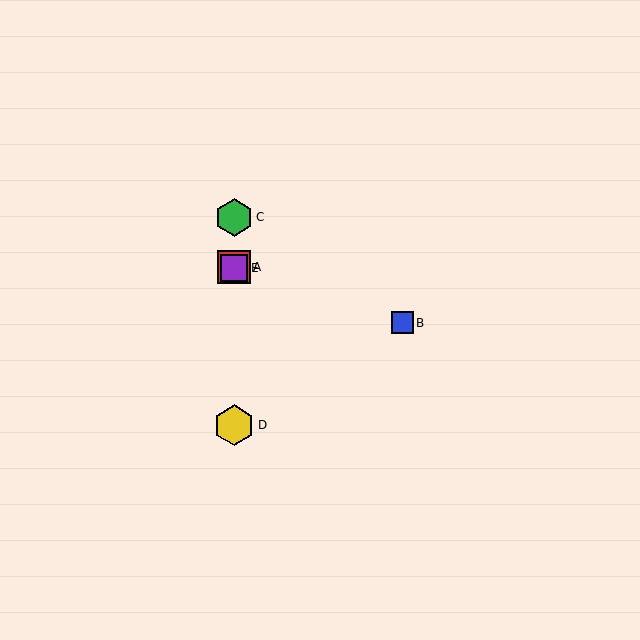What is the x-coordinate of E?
Object E is at x≈234.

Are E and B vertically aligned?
No, E is at x≈234 and B is at x≈402.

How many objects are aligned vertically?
4 objects (A, C, D, E) are aligned vertically.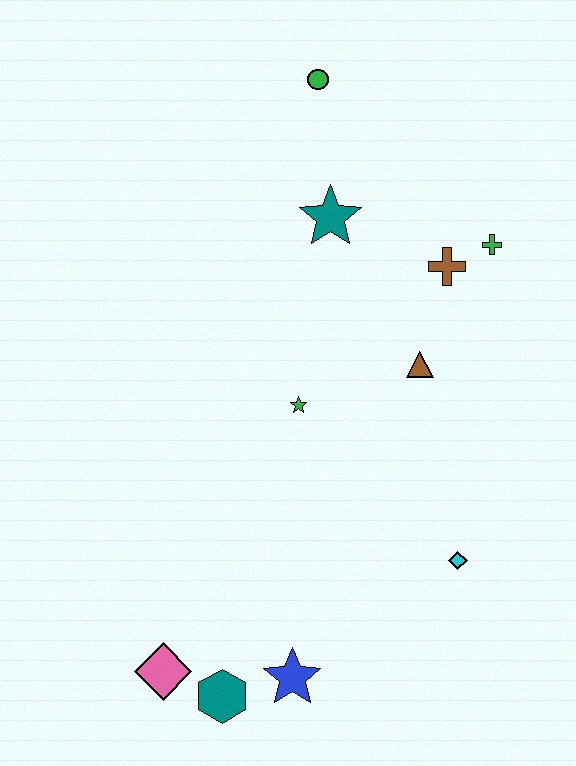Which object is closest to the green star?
The brown triangle is closest to the green star.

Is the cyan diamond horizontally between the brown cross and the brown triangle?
No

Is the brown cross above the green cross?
No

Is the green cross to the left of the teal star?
No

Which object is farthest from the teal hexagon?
The green circle is farthest from the teal hexagon.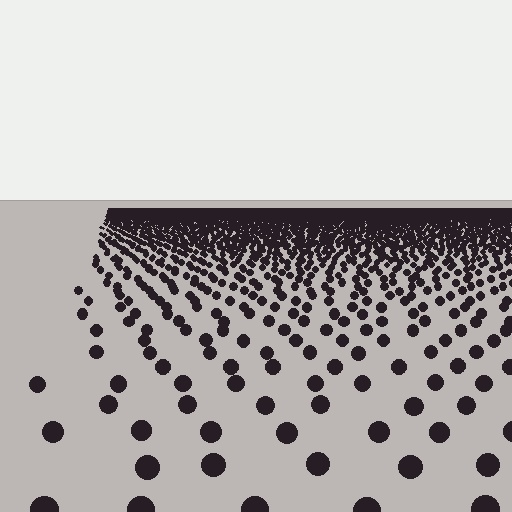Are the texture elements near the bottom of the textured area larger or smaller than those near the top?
Larger. Near the bottom, elements are closer to the viewer and appear at a bigger on-screen size.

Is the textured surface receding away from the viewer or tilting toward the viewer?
The surface is receding away from the viewer. Texture elements get smaller and denser toward the top.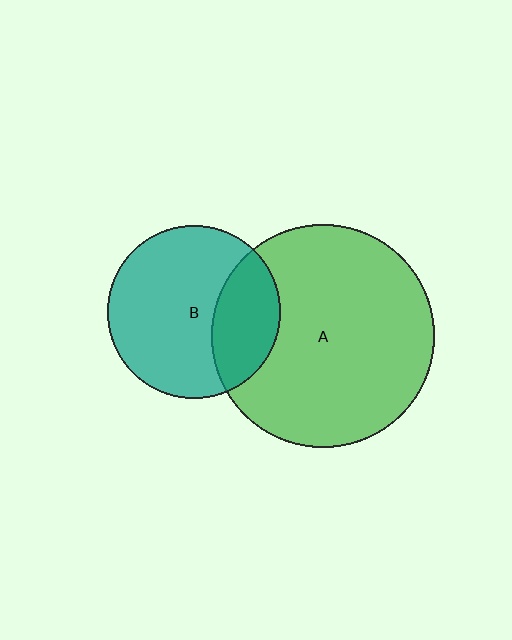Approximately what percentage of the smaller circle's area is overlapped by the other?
Approximately 30%.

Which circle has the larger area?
Circle A (green).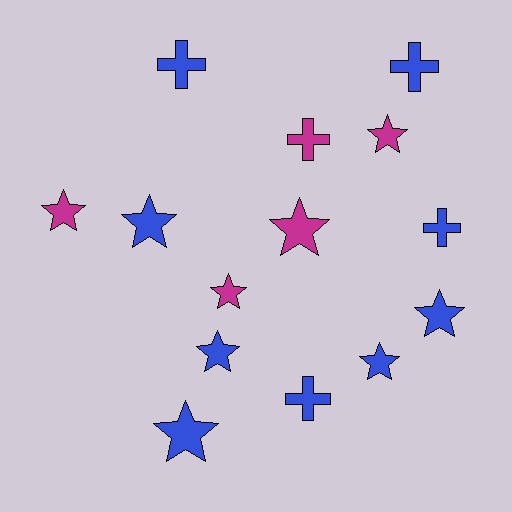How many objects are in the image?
There are 14 objects.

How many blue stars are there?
There are 5 blue stars.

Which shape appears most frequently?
Star, with 9 objects.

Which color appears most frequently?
Blue, with 9 objects.